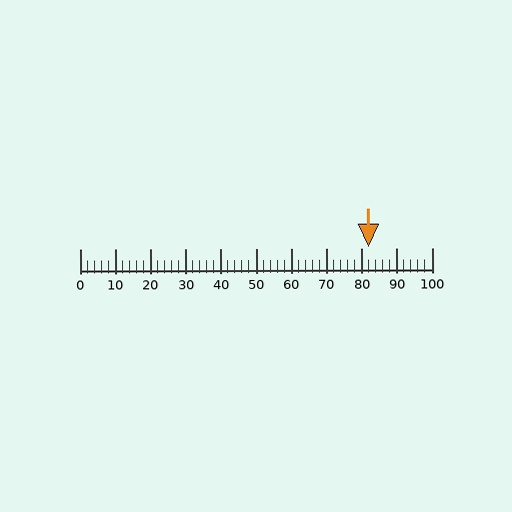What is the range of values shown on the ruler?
The ruler shows values from 0 to 100.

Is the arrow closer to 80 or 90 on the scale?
The arrow is closer to 80.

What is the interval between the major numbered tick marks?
The major tick marks are spaced 10 units apart.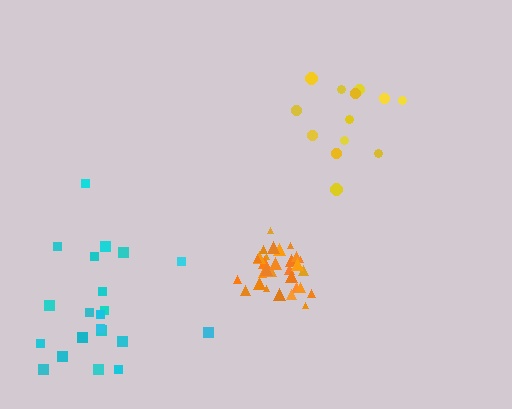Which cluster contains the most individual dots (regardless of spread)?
Orange (31).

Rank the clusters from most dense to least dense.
orange, yellow, cyan.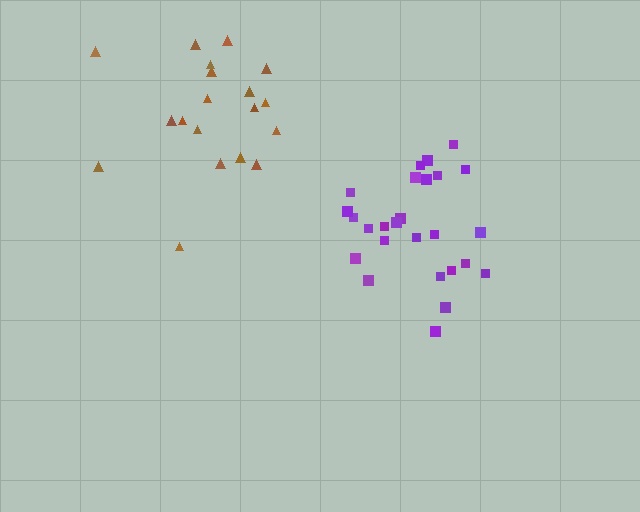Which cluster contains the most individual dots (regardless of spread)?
Purple (26).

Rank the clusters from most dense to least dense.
purple, brown.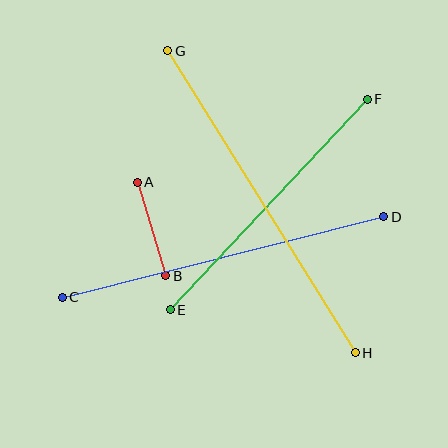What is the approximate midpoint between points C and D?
The midpoint is at approximately (223, 257) pixels.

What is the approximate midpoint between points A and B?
The midpoint is at approximately (151, 229) pixels.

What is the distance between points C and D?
The distance is approximately 332 pixels.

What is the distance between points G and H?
The distance is approximately 356 pixels.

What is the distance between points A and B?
The distance is approximately 98 pixels.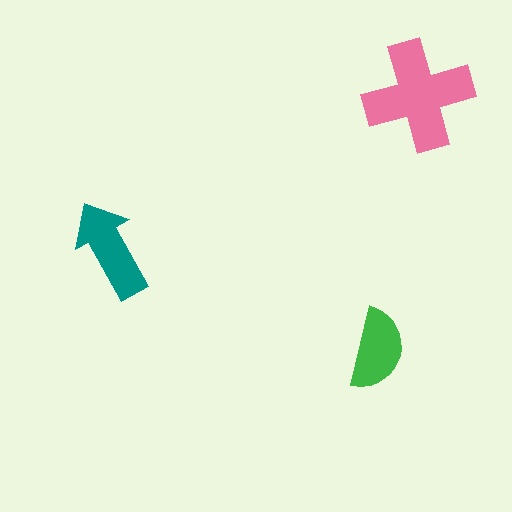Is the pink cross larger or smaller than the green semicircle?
Larger.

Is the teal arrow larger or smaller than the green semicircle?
Larger.